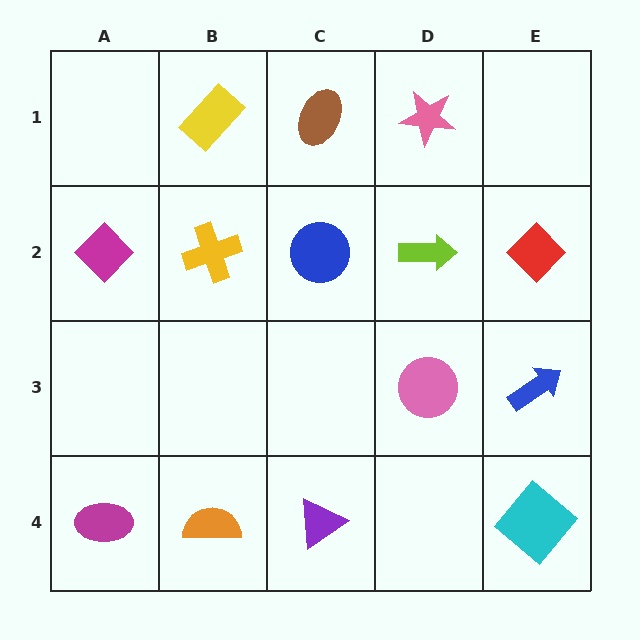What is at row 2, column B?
A yellow cross.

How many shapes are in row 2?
5 shapes.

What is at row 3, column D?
A pink circle.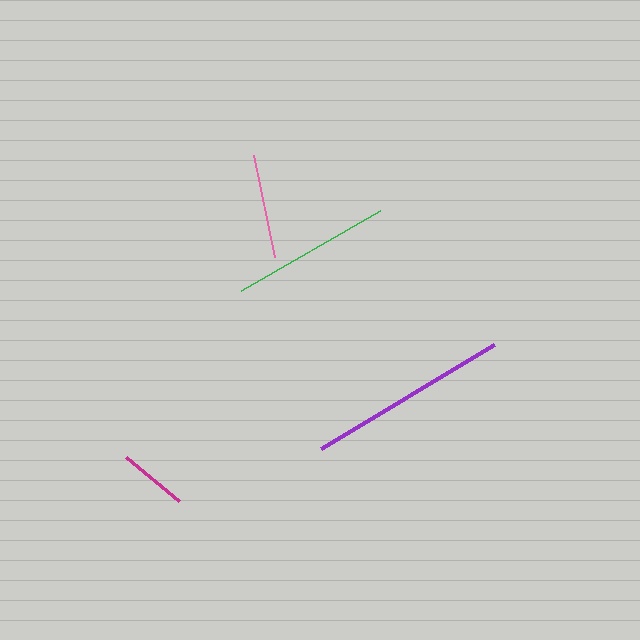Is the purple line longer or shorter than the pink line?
The purple line is longer than the pink line.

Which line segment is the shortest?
The magenta line is the shortest at approximately 69 pixels.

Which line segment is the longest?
The purple line is the longest at approximately 201 pixels.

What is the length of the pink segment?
The pink segment is approximately 105 pixels long.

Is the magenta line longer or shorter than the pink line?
The pink line is longer than the magenta line.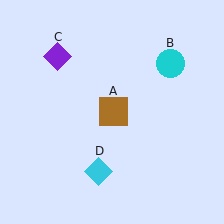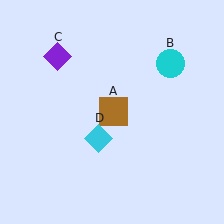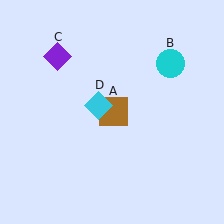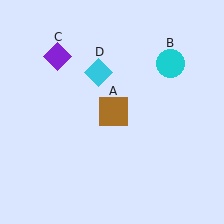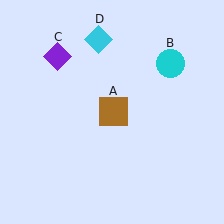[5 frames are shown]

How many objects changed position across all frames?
1 object changed position: cyan diamond (object D).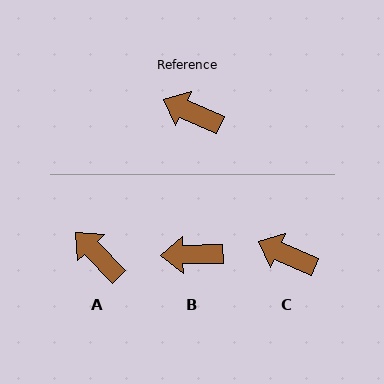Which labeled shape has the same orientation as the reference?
C.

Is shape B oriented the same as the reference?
No, it is off by about 25 degrees.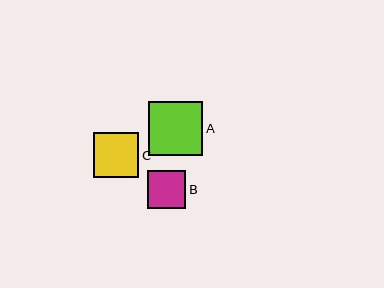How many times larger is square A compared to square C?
Square A is approximately 1.2 times the size of square C.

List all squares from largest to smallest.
From largest to smallest: A, C, B.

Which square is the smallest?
Square B is the smallest with a size of approximately 38 pixels.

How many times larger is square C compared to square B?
Square C is approximately 1.2 times the size of square B.